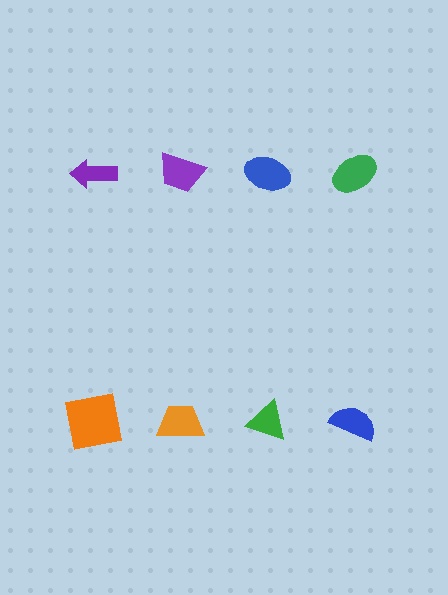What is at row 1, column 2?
A purple trapezoid.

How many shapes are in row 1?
4 shapes.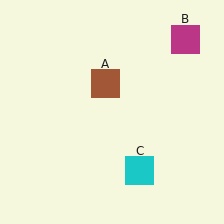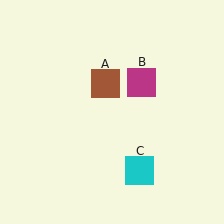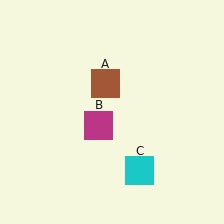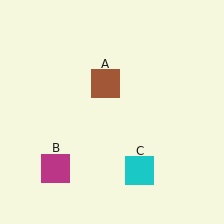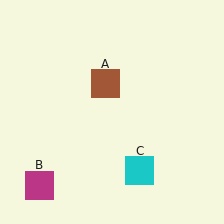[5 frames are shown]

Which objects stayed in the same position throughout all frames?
Brown square (object A) and cyan square (object C) remained stationary.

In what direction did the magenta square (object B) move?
The magenta square (object B) moved down and to the left.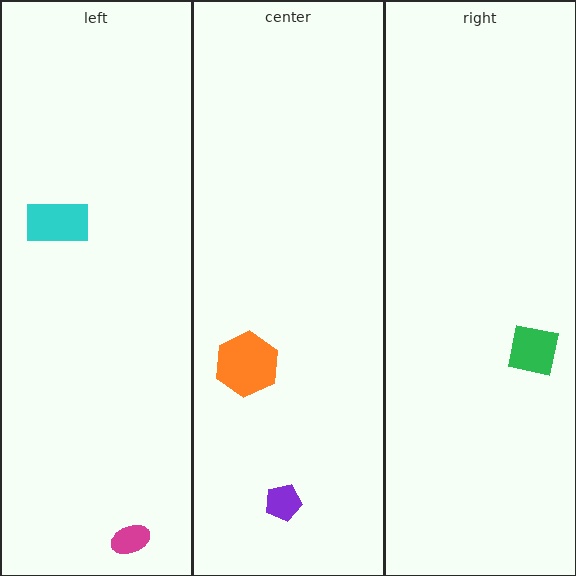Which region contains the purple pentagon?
The center region.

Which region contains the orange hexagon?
The center region.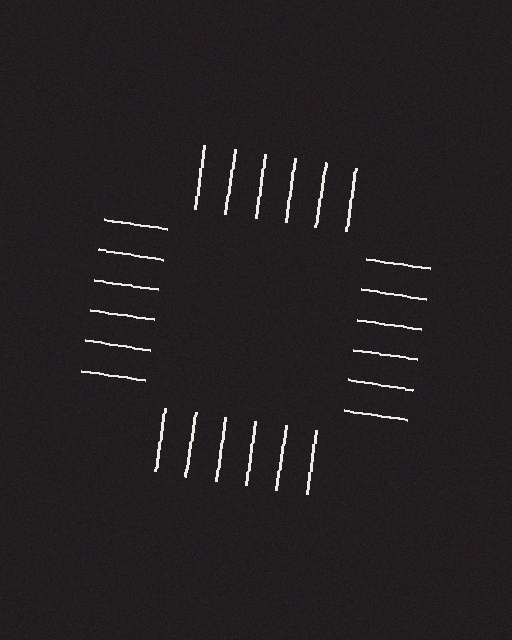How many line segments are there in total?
24 — 6 along each of the 4 edges.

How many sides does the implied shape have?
4 sides — the line-ends trace a square.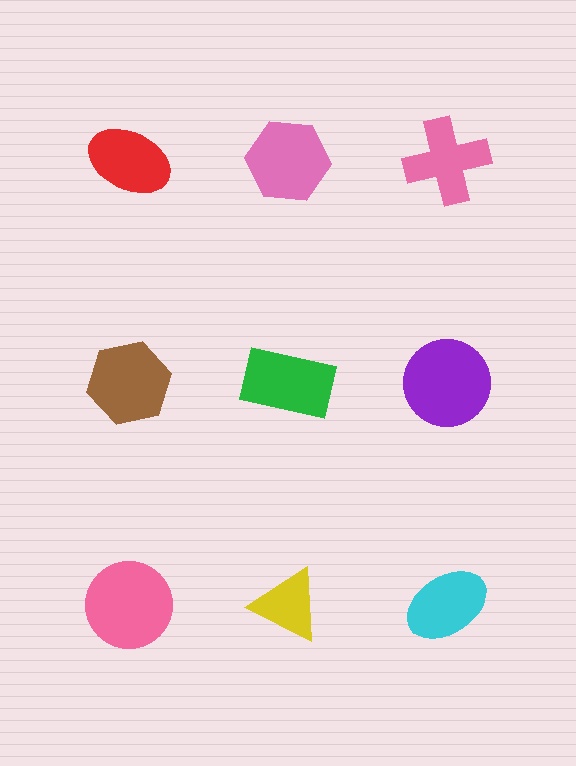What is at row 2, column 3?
A purple circle.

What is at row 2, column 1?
A brown hexagon.